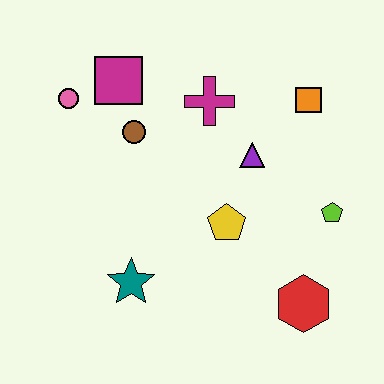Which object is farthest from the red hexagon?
The pink circle is farthest from the red hexagon.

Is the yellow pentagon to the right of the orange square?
No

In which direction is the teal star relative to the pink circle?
The teal star is below the pink circle.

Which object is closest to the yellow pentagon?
The purple triangle is closest to the yellow pentagon.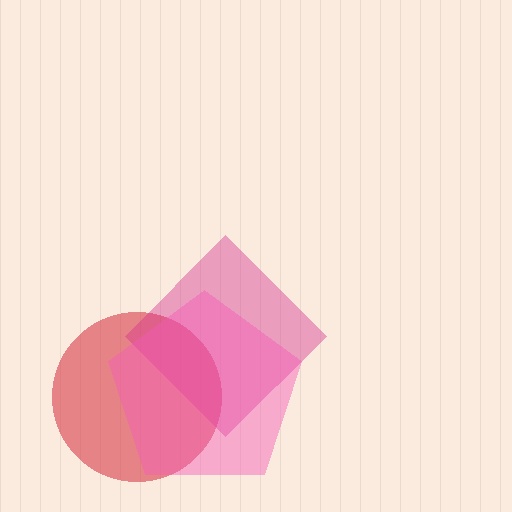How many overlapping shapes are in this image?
There are 3 overlapping shapes in the image.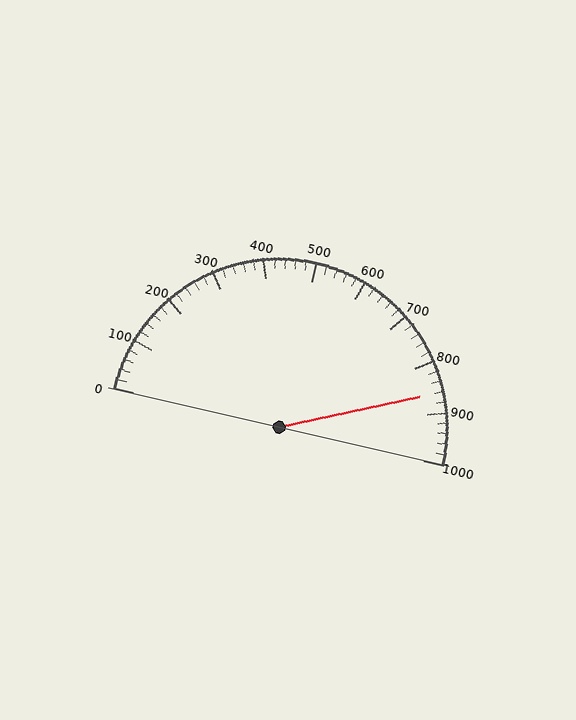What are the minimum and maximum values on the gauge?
The gauge ranges from 0 to 1000.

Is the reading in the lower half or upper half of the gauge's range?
The reading is in the upper half of the range (0 to 1000).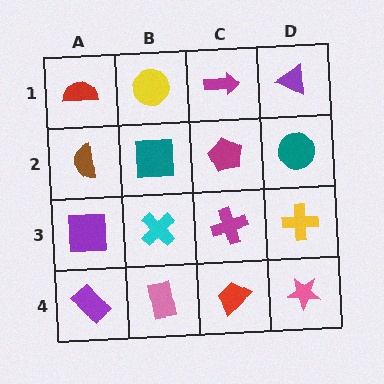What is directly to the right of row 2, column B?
A magenta pentagon.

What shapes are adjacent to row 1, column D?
A teal circle (row 2, column D), a magenta arrow (row 1, column C).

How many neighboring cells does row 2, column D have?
3.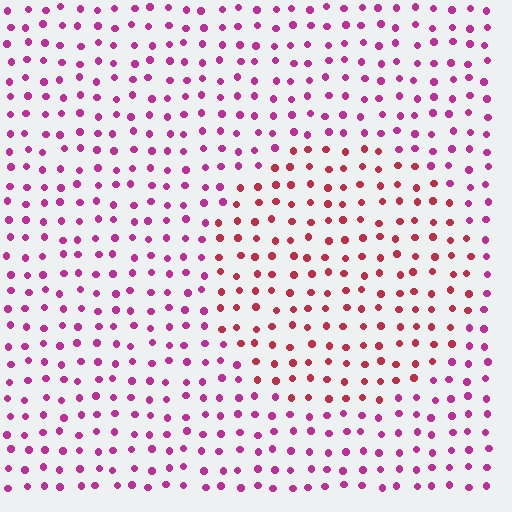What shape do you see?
I see a circle.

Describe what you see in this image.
The image is filled with small magenta elements in a uniform arrangement. A circle-shaped region is visible where the elements are tinted to a slightly different hue, forming a subtle color boundary.